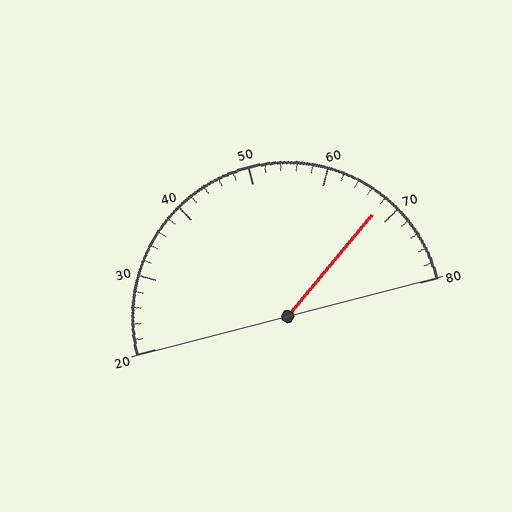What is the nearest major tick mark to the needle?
The nearest major tick mark is 70.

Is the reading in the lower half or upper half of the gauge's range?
The reading is in the upper half of the range (20 to 80).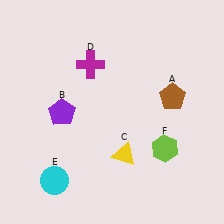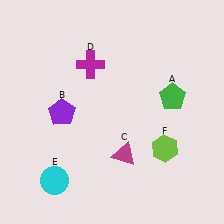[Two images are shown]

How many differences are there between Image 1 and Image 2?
There are 2 differences between the two images.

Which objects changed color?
A changed from brown to green. C changed from yellow to magenta.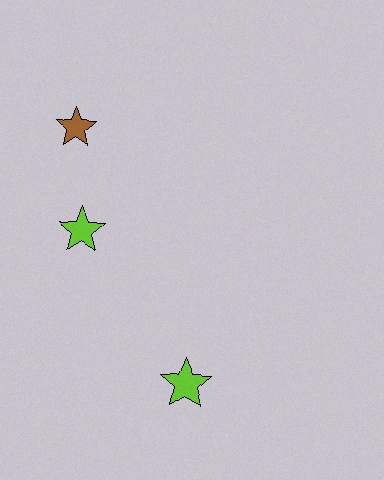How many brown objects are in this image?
There is 1 brown object.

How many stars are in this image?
There are 3 stars.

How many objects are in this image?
There are 3 objects.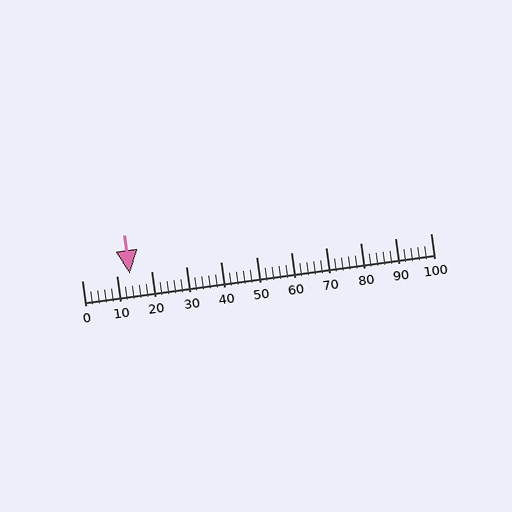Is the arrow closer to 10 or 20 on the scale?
The arrow is closer to 10.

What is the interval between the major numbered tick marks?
The major tick marks are spaced 10 units apart.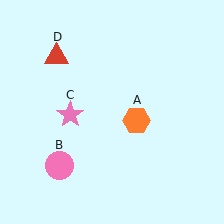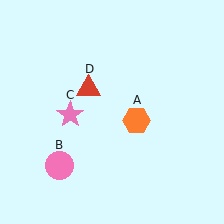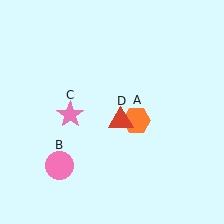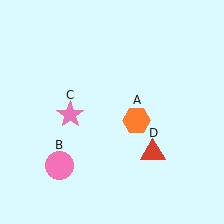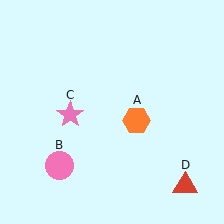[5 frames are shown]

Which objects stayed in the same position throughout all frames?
Orange hexagon (object A) and pink circle (object B) and pink star (object C) remained stationary.